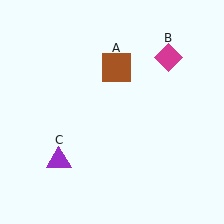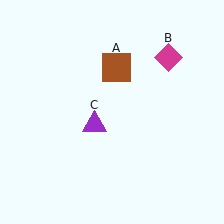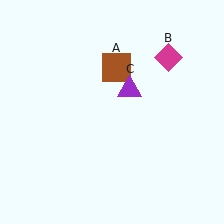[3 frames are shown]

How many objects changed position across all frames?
1 object changed position: purple triangle (object C).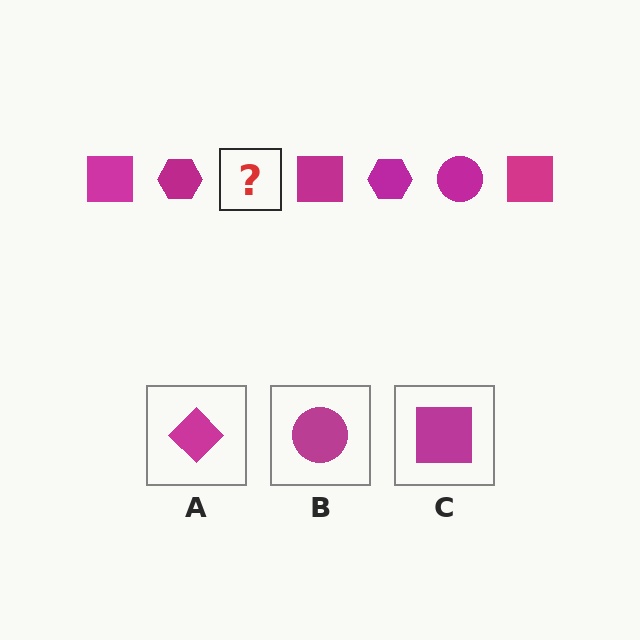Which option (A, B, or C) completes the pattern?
B.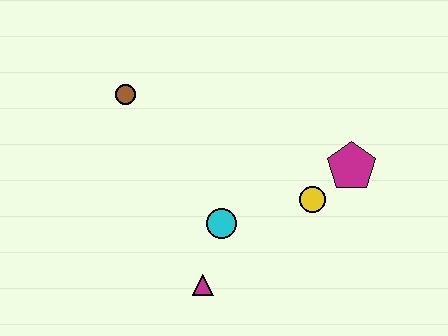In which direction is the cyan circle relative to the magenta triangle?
The cyan circle is above the magenta triangle.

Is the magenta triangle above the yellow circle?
No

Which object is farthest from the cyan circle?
The brown circle is farthest from the cyan circle.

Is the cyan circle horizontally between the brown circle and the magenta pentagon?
Yes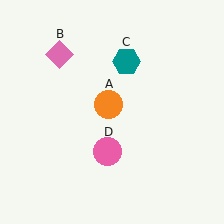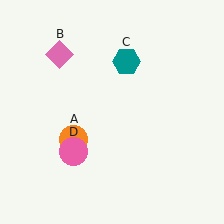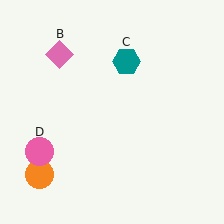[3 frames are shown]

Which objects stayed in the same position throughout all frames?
Pink diamond (object B) and teal hexagon (object C) remained stationary.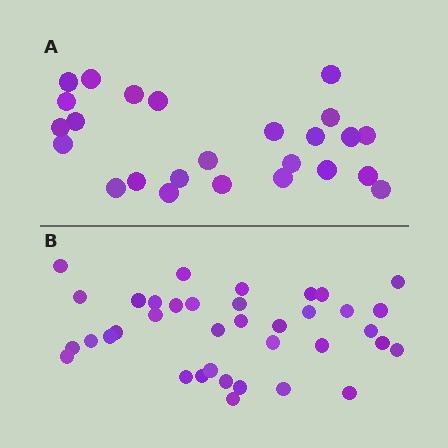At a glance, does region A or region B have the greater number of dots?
Region B (the bottom region) has more dots.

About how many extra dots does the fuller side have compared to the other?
Region B has roughly 12 or so more dots than region A.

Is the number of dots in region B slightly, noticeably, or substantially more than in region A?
Region B has substantially more. The ratio is roughly 1.5 to 1.